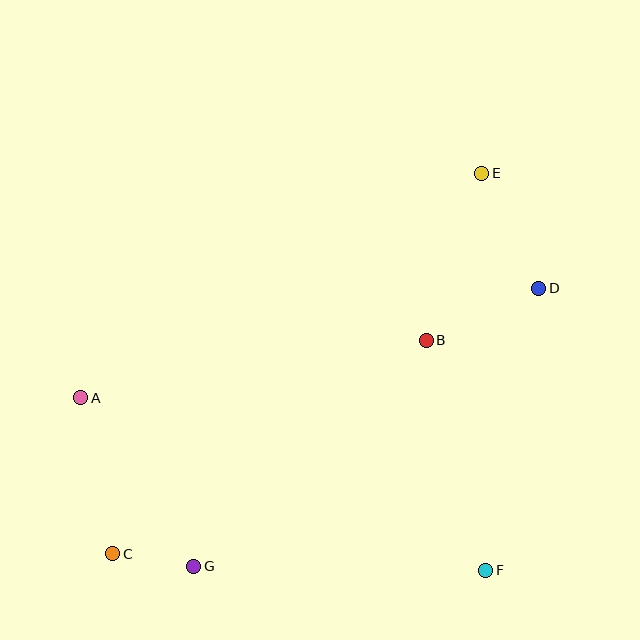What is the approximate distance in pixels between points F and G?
The distance between F and G is approximately 292 pixels.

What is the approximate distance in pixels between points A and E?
The distance between A and E is approximately 459 pixels.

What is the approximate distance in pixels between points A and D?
The distance between A and D is approximately 471 pixels.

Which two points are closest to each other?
Points C and G are closest to each other.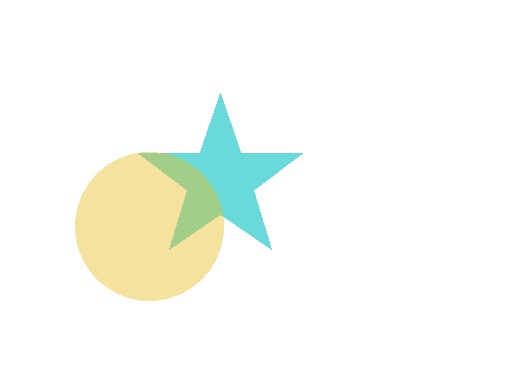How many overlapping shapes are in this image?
There are 2 overlapping shapes in the image.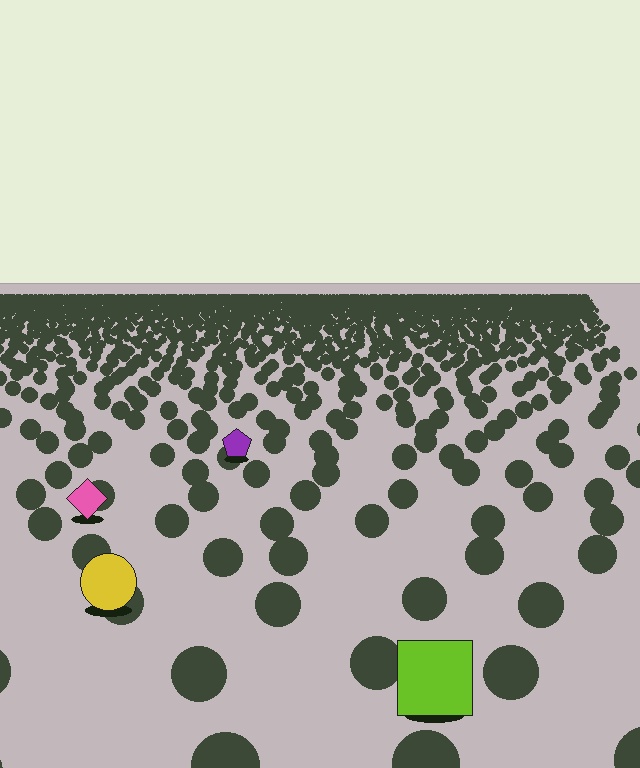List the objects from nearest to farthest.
From nearest to farthest: the lime square, the yellow circle, the pink diamond, the purple pentagon.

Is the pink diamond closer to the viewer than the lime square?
No. The lime square is closer — you can tell from the texture gradient: the ground texture is coarser near it.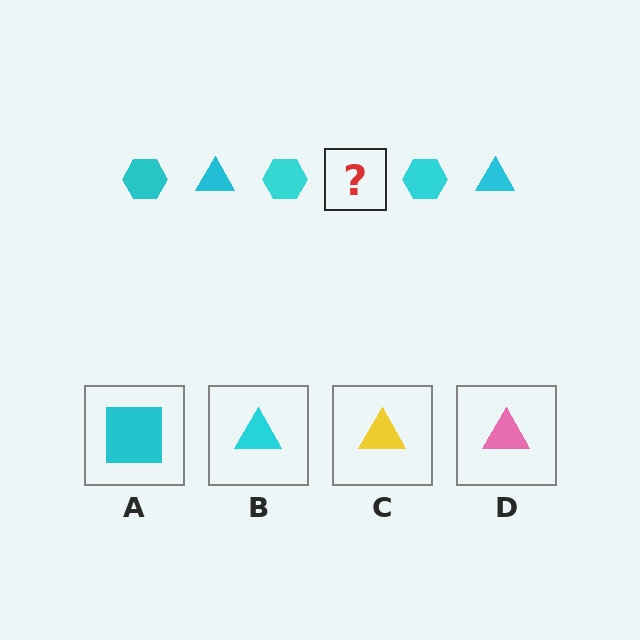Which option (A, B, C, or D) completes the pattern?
B.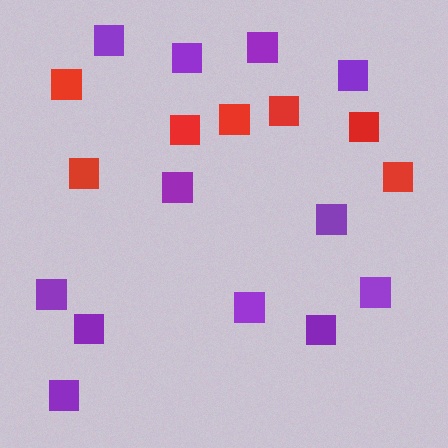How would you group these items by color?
There are 2 groups: one group of purple squares (12) and one group of red squares (7).